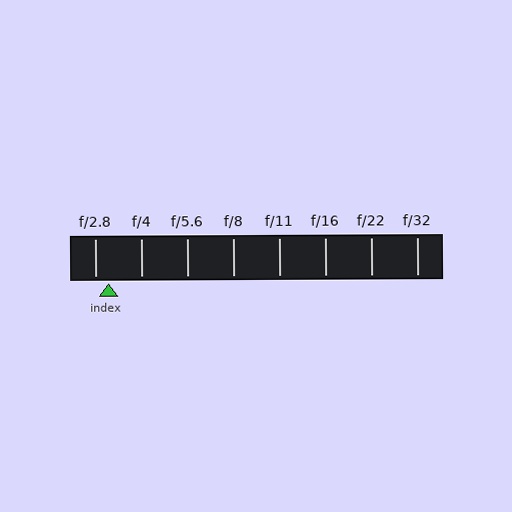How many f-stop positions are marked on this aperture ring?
There are 8 f-stop positions marked.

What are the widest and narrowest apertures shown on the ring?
The widest aperture shown is f/2.8 and the narrowest is f/32.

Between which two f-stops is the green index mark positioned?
The index mark is between f/2.8 and f/4.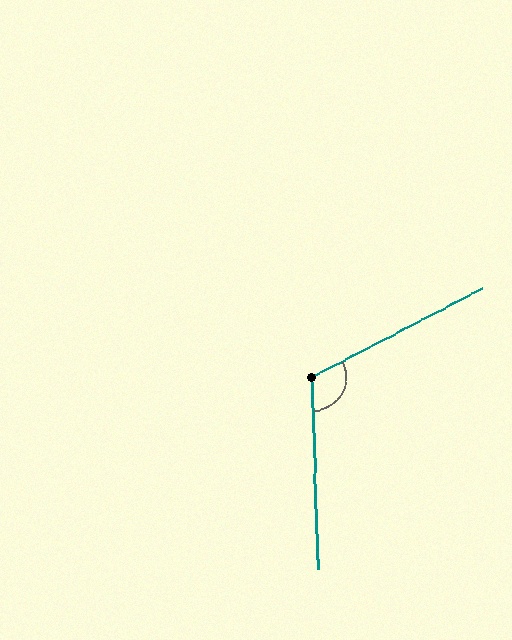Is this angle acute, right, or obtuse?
It is obtuse.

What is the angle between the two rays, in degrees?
Approximately 116 degrees.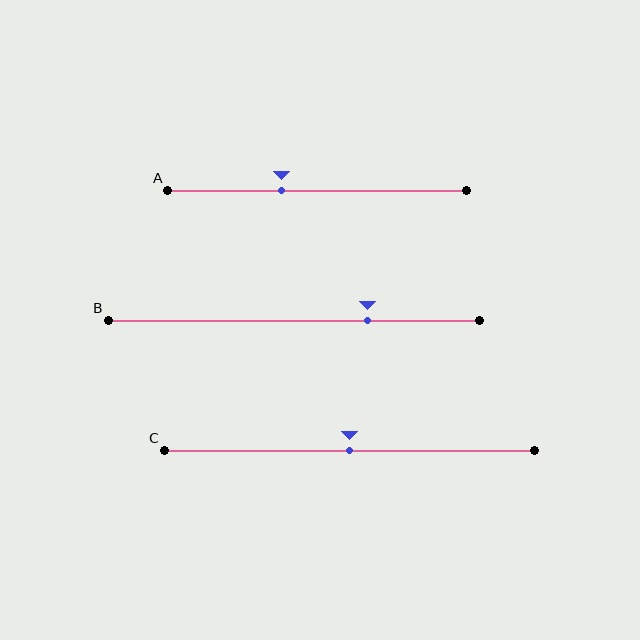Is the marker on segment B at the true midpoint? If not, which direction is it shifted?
No, the marker on segment B is shifted to the right by about 20% of the segment length.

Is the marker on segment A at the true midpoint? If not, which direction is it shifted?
No, the marker on segment A is shifted to the left by about 12% of the segment length.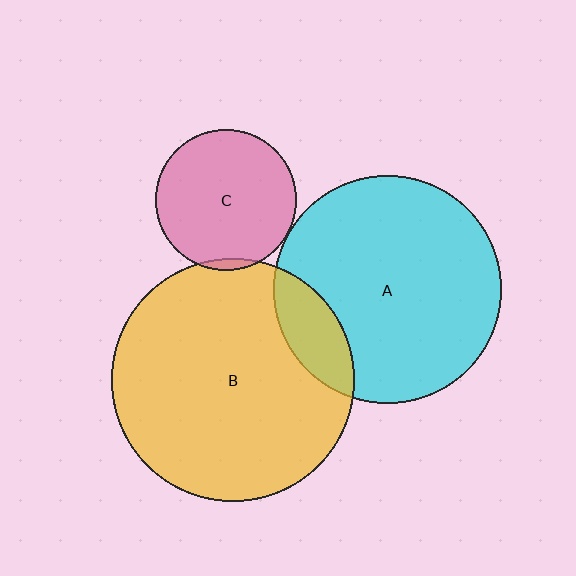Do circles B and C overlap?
Yes.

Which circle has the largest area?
Circle B (yellow).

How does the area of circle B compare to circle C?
Approximately 3.0 times.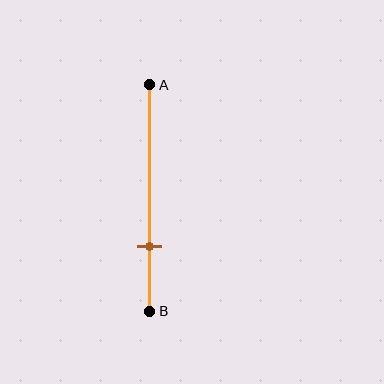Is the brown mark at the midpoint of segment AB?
No, the mark is at about 70% from A, not at the 50% midpoint.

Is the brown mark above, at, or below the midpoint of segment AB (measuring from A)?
The brown mark is below the midpoint of segment AB.